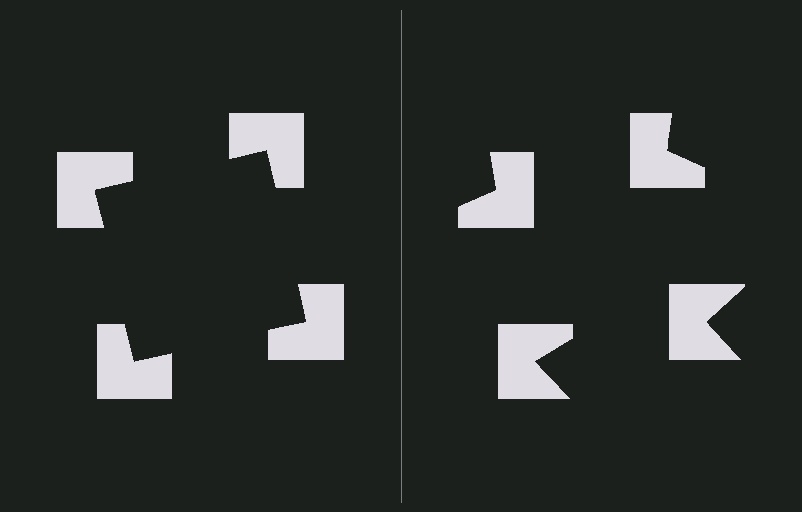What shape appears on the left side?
An illusory square.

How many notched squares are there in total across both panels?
8 — 4 on each side.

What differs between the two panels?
The notched squares are positioned identically on both sides; only the wedge orientations differ. On the left they align to a square; on the right they are misaligned.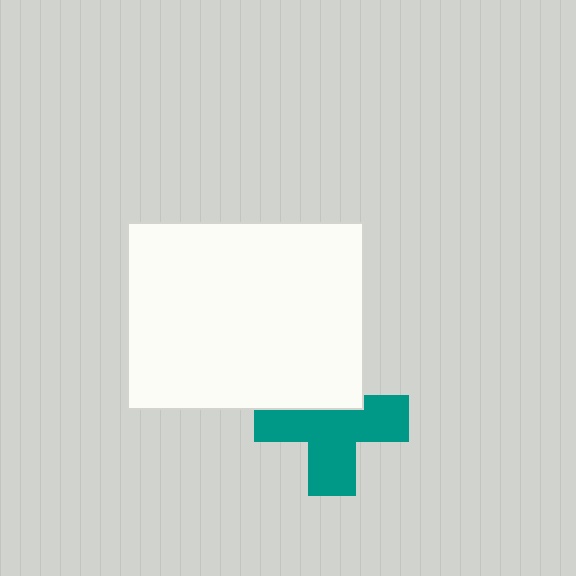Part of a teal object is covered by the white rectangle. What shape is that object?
It is a cross.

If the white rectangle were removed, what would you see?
You would see the complete teal cross.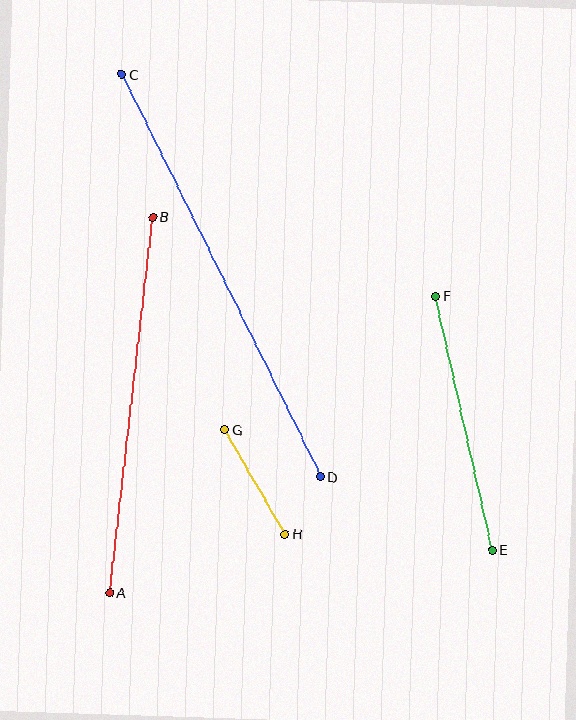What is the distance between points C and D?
The distance is approximately 449 pixels.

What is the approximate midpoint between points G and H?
The midpoint is at approximately (255, 482) pixels.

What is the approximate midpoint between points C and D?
The midpoint is at approximately (221, 276) pixels.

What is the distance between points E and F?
The distance is approximately 260 pixels.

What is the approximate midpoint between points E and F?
The midpoint is at approximately (464, 423) pixels.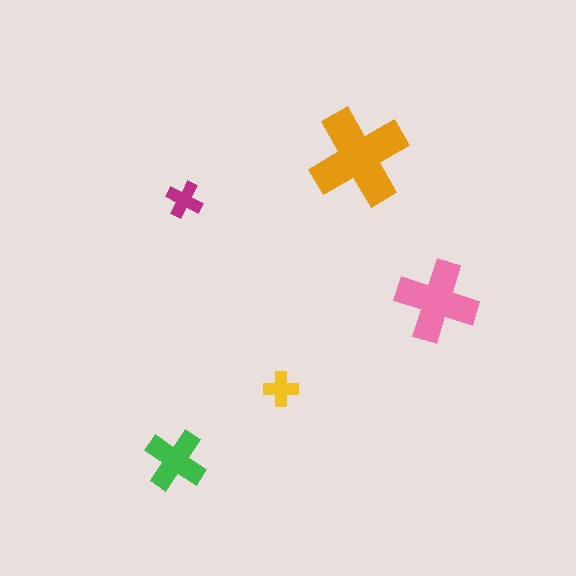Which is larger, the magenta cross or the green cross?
The green one.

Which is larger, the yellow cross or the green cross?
The green one.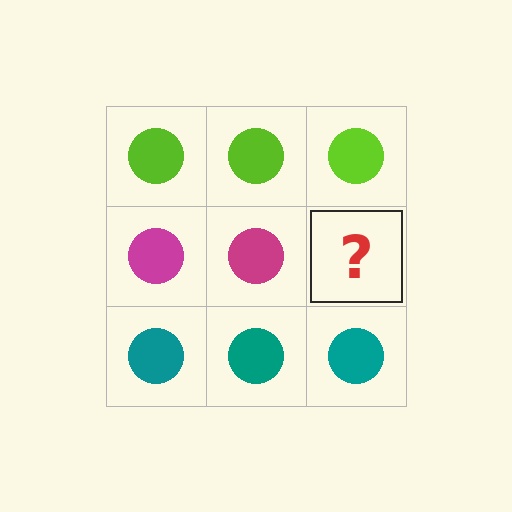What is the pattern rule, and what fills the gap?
The rule is that each row has a consistent color. The gap should be filled with a magenta circle.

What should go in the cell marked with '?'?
The missing cell should contain a magenta circle.